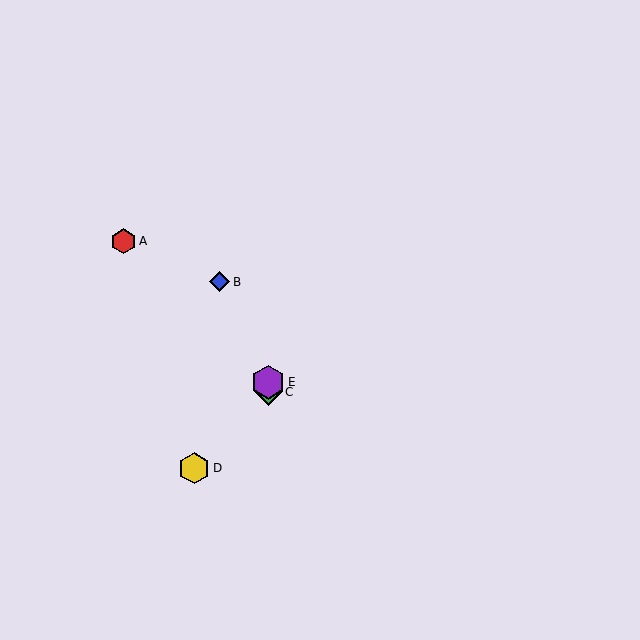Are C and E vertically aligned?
Yes, both are at x≈268.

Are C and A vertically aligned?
No, C is at x≈268 and A is at x≈124.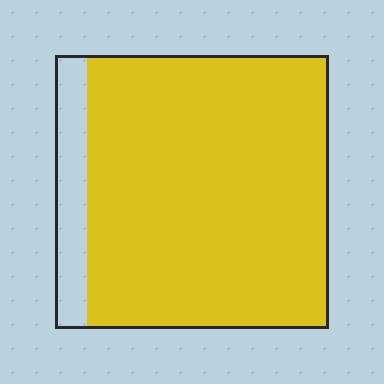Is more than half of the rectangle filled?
Yes.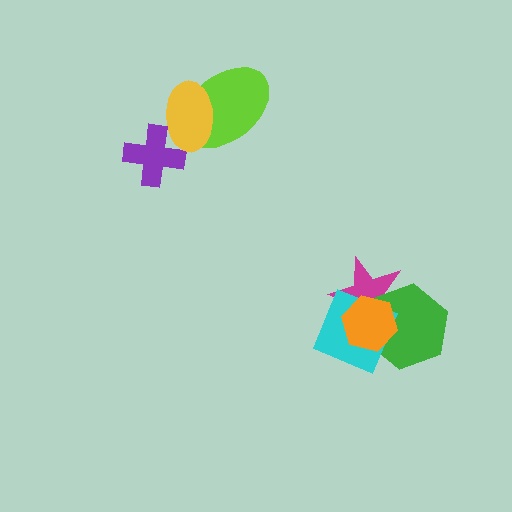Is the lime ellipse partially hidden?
Yes, it is partially covered by another shape.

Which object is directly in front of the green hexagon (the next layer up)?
The cyan diamond is directly in front of the green hexagon.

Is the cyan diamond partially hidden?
Yes, it is partially covered by another shape.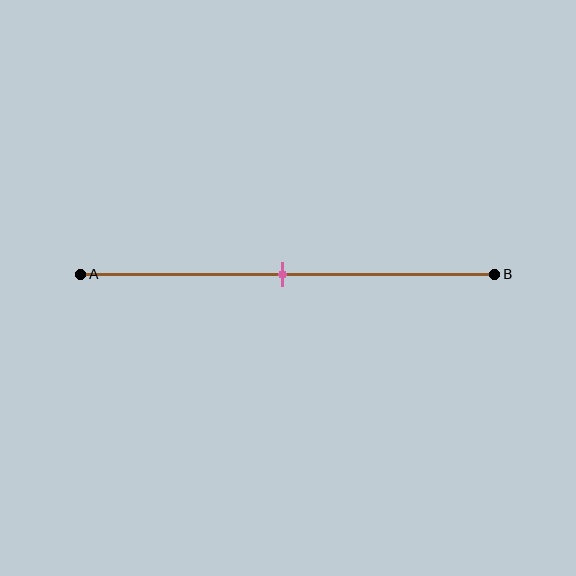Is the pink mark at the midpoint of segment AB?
Yes, the mark is approximately at the midpoint.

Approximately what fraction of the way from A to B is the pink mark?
The pink mark is approximately 50% of the way from A to B.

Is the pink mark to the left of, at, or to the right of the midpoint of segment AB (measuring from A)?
The pink mark is approximately at the midpoint of segment AB.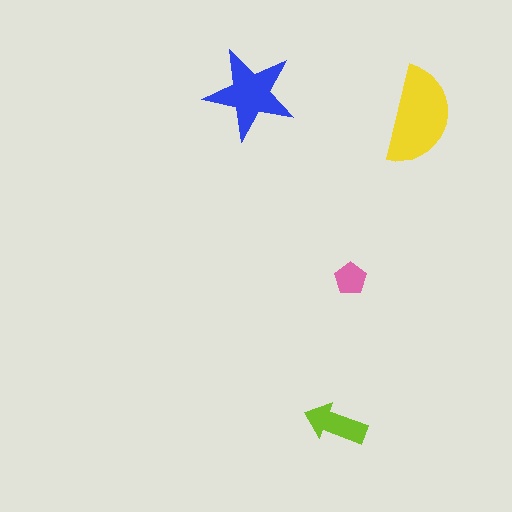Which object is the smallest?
The pink pentagon.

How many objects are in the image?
There are 4 objects in the image.